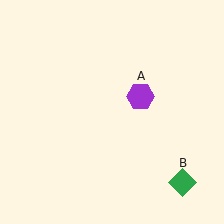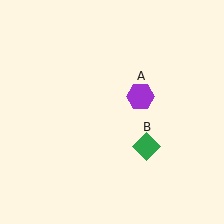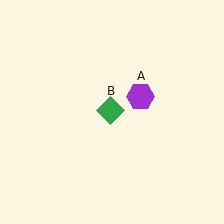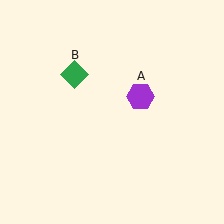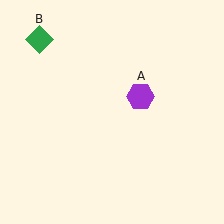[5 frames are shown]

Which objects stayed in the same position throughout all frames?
Purple hexagon (object A) remained stationary.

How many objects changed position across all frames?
1 object changed position: green diamond (object B).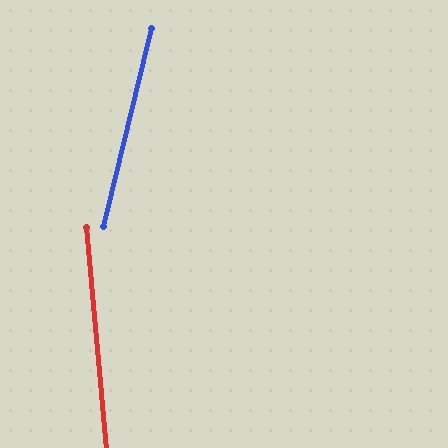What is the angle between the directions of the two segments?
Approximately 19 degrees.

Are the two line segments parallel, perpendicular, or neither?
Neither parallel nor perpendicular — they differ by about 19°.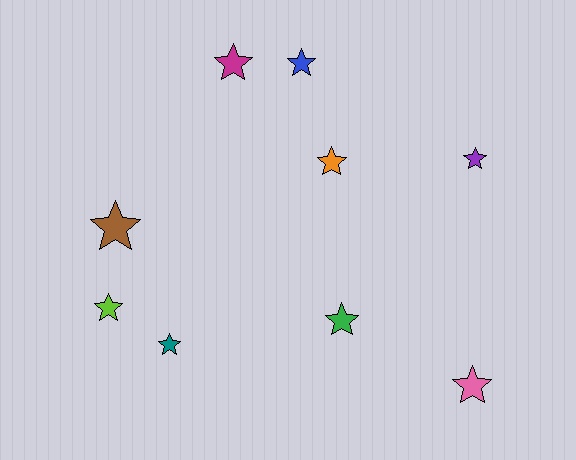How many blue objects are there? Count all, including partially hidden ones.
There is 1 blue object.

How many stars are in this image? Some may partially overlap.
There are 9 stars.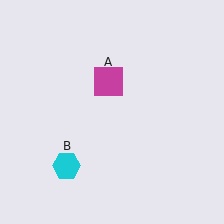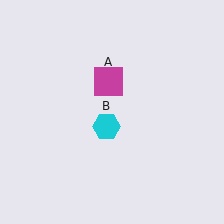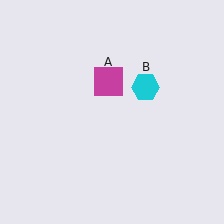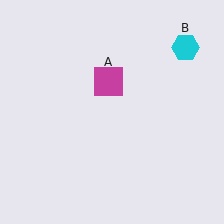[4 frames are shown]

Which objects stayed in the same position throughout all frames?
Magenta square (object A) remained stationary.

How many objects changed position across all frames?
1 object changed position: cyan hexagon (object B).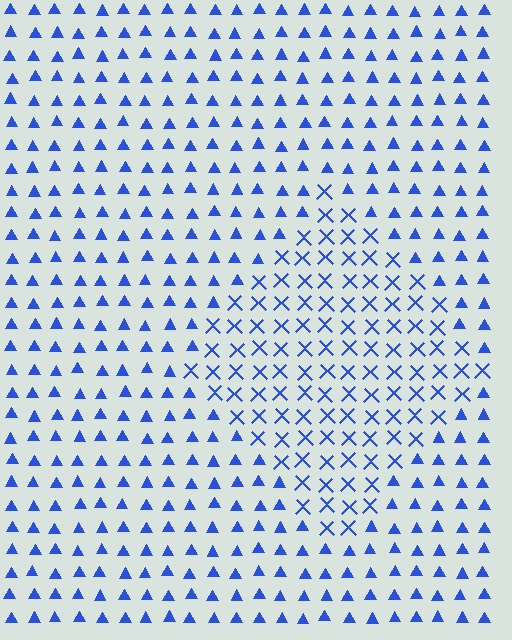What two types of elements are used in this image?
The image uses X marks inside the diamond region and triangles outside it.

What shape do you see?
I see a diamond.